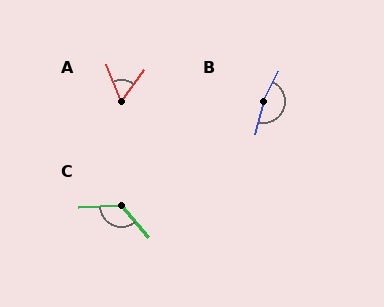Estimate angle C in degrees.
Approximately 127 degrees.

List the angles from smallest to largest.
A (57°), C (127°), B (167°).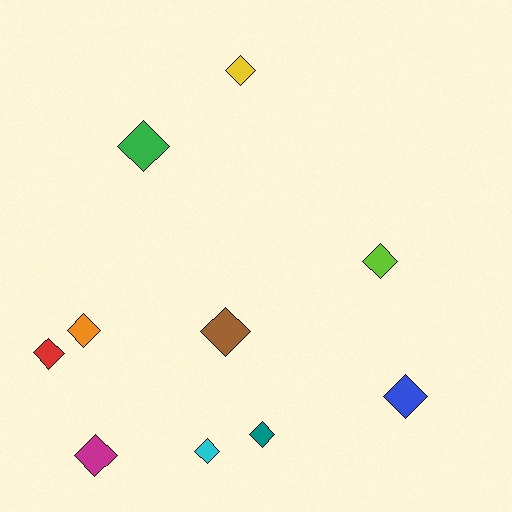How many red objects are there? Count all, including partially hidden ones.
There is 1 red object.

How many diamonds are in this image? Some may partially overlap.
There are 10 diamonds.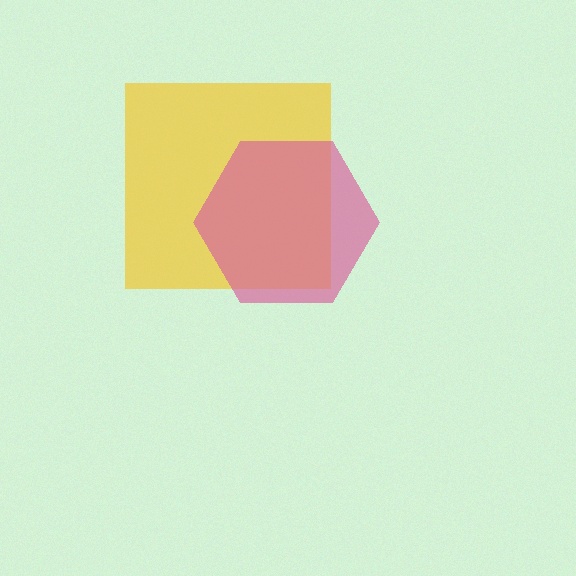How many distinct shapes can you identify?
There are 2 distinct shapes: a yellow square, a pink hexagon.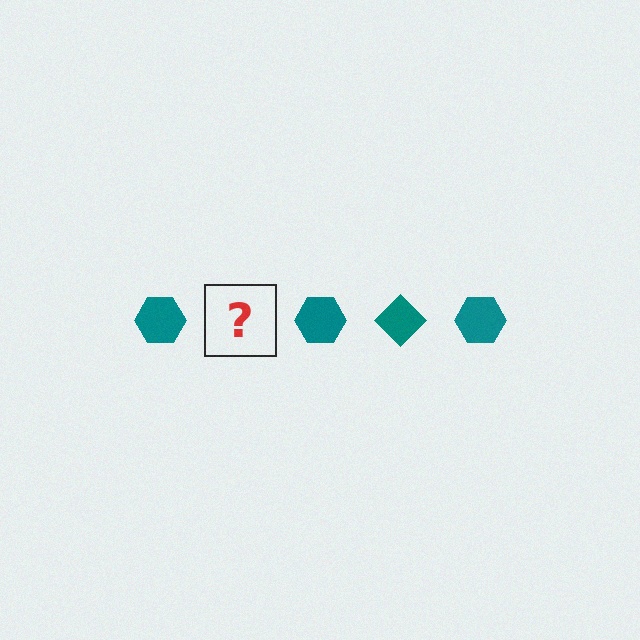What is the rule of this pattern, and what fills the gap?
The rule is that the pattern cycles through hexagon, diamond shapes in teal. The gap should be filled with a teal diamond.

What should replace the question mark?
The question mark should be replaced with a teal diamond.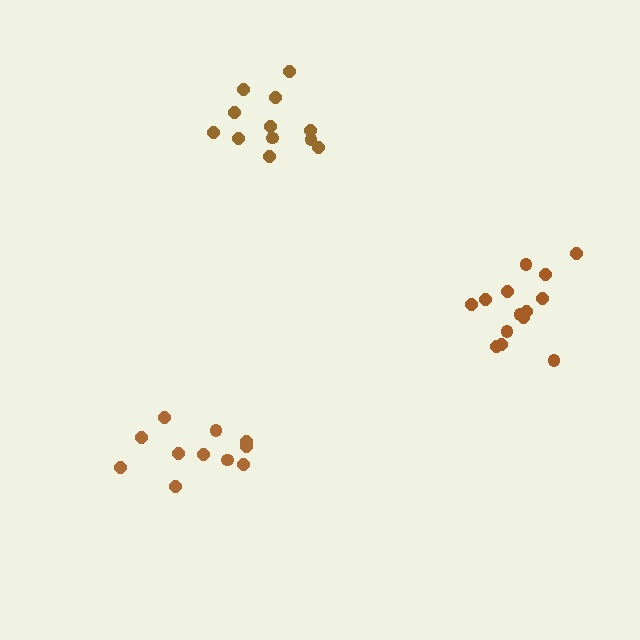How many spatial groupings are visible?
There are 3 spatial groupings.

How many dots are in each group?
Group 1: 14 dots, Group 2: 12 dots, Group 3: 11 dots (37 total).